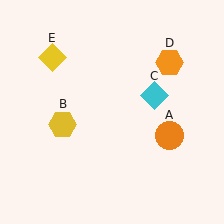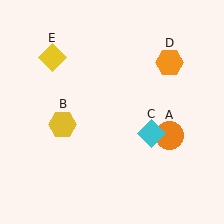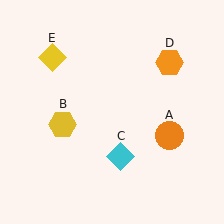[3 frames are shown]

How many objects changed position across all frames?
1 object changed position: cyan diamond (object C).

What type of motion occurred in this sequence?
The cyan diamond (object C) rotated clockwise around the center of the scene.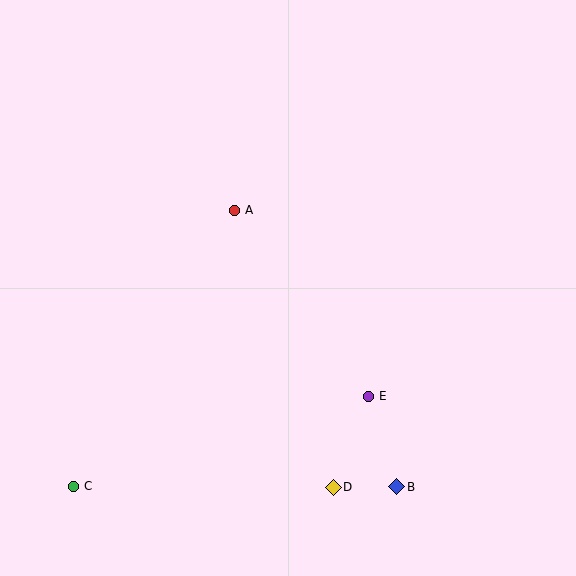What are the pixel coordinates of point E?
Point E is at (369, 396).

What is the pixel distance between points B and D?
The distance between B and D is 64 pixels.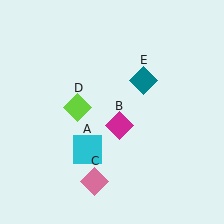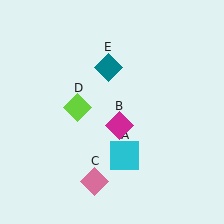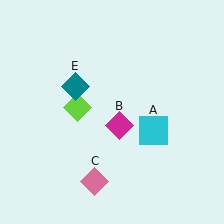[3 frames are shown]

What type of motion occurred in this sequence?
The cyan square (object A), teal diamond (object E) rotated counterclockwise around the center of the scene.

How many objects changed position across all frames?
2 objects changed position: cyan square (object A), teal diamond (object E).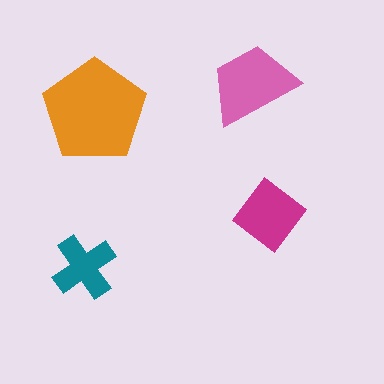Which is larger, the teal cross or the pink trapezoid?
The pink trapezoid.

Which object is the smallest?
The teal cross.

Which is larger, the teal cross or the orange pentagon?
The orange pentagon.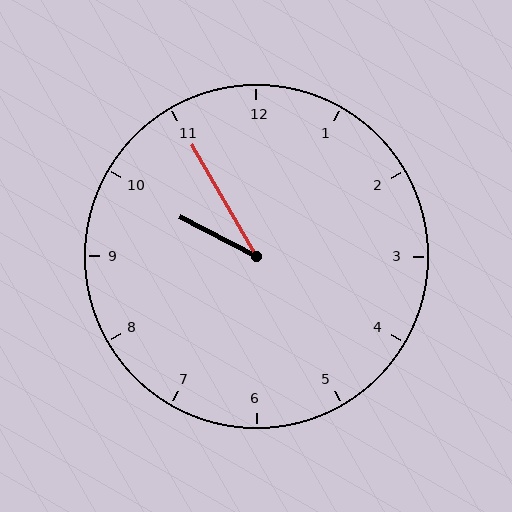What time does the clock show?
9:55.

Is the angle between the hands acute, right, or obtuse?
It is acute.